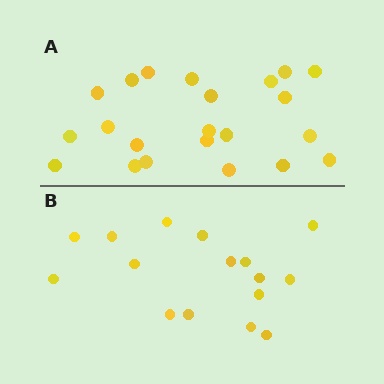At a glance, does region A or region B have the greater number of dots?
Region A (the top region) has more dots.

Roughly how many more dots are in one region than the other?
Region A has about 6 more dots than region B.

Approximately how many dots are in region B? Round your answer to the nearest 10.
About 20 dots. (The exact count is 16, which rounds to 20.)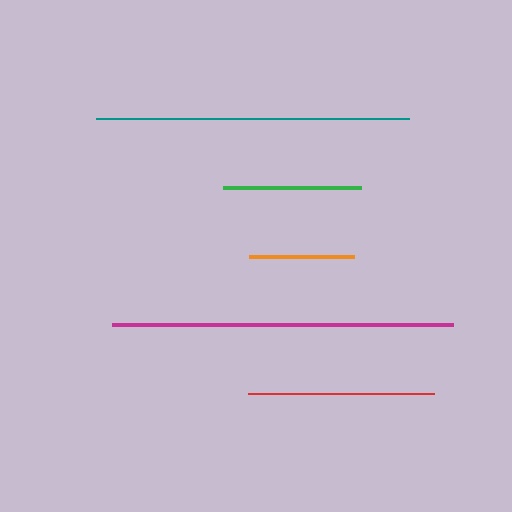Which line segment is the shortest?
The orange line is the shortest at approximately 104 pixels.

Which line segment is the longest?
The magenta line is the longest at approximately 341 pixels.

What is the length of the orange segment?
The orange segment is approximately 104 pixels long.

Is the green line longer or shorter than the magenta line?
The magenta line is longer than the green line.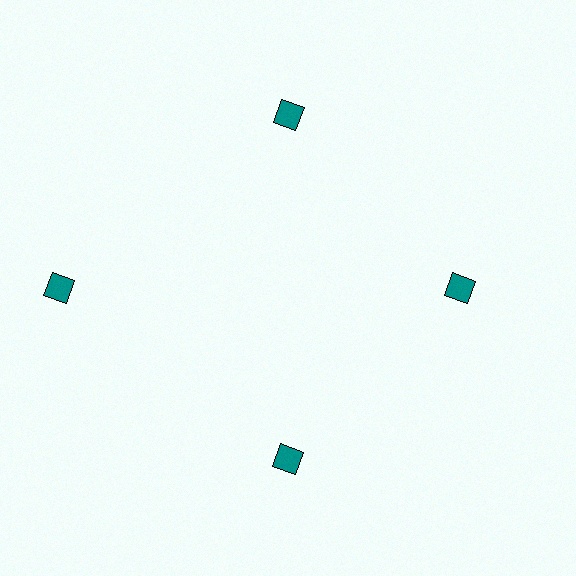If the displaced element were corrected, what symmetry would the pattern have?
It would have 4-fold rotational symmetry — the pattern would map onto itself every 90 degrees.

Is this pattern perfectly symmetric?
No. The 4 teal diamonds are arranged in a ring, but one element near the 9 o'clock position is pushed outward from the center, breaking the 4-fold rotational symmetry.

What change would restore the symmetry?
The symmetry would be restored by moving it inward, back onto the ring so that all 4 diamonds sit at equal angles and equal distance from the center.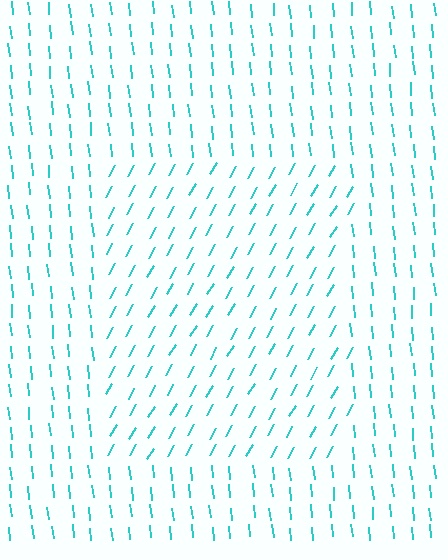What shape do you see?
I see a rectangle.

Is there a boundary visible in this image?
Yes, there is a texture boundary formed by a change in line orientation.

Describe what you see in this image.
The image is filled with small cyan line segments. A rectangle region in the image has lines oriented differently from the surrounding lines, creating a visible texture boundary.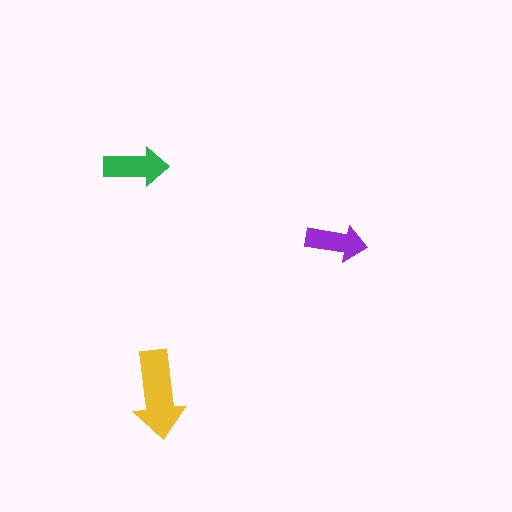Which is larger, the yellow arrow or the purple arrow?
The yellow one.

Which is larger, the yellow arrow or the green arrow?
The yellow one.